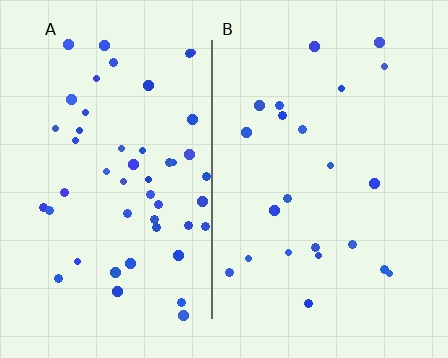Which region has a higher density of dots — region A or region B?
A (the left).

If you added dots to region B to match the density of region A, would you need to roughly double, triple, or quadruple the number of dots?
Approximately double.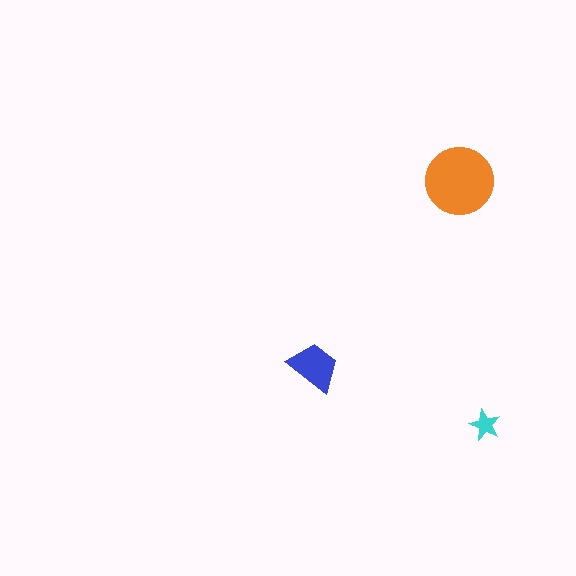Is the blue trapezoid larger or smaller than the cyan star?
Larger.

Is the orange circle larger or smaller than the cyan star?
Larger.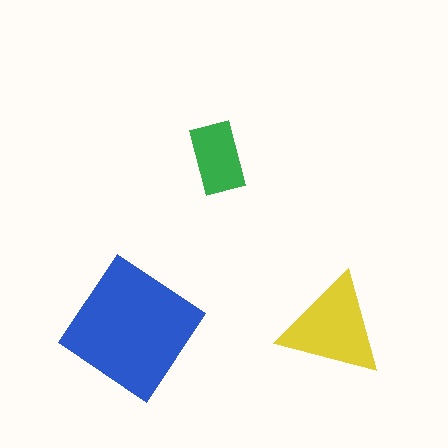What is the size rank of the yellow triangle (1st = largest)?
2nd.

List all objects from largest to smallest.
The blue diamond, the yellow triangle, the green rectangle.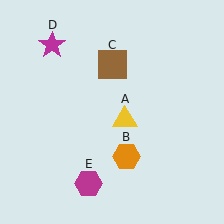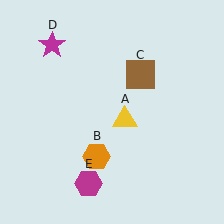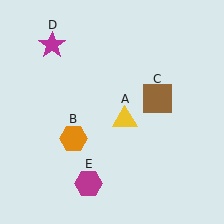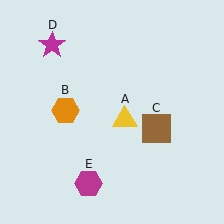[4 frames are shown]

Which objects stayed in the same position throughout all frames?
Yellow triangle (object A) and magenta star (object D) and magenta hexagon (object E) remained stationary.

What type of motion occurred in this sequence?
The orange hexagon (object B), brown square (object C) rotated clockwise around the center of the scene.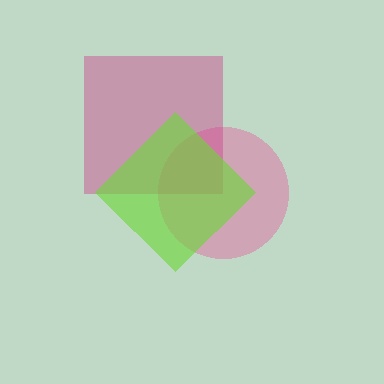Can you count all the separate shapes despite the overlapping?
Yes, there are 3 separate shapes.